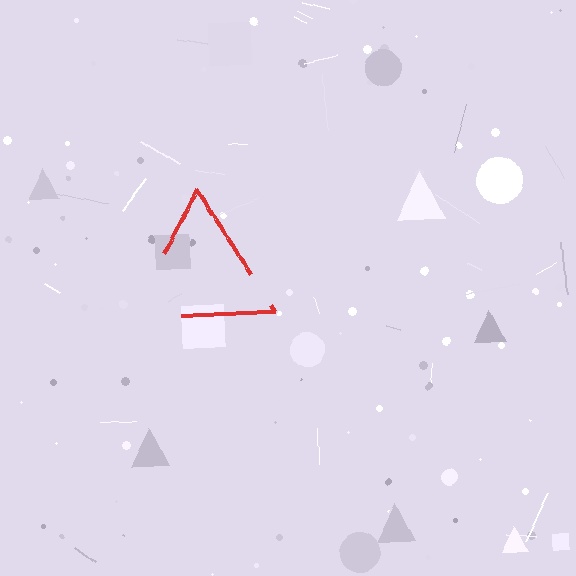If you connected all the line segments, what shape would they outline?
They would outline a triangle.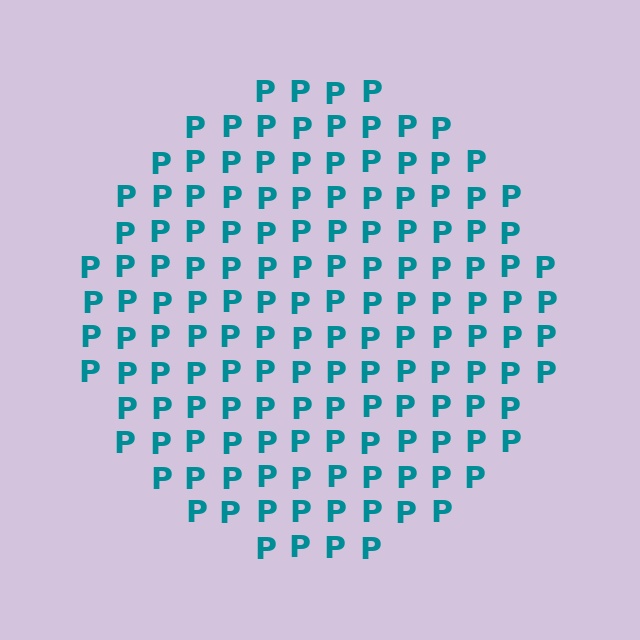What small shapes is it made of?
It is made of small letter P's.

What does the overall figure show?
The overall figure shows a circle.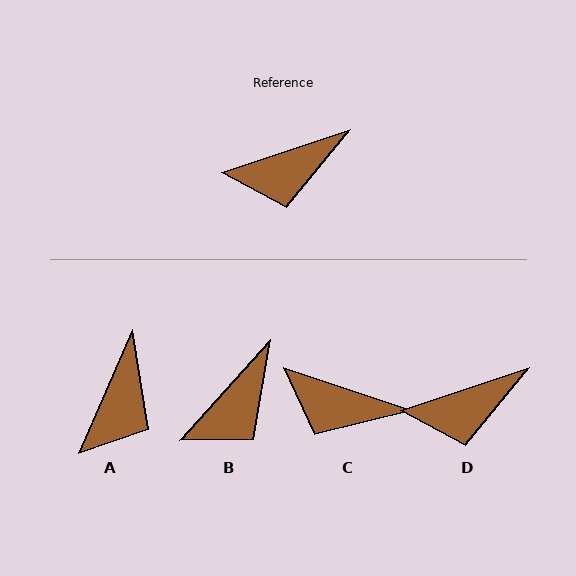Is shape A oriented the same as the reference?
No, it is off by about 48 degrees.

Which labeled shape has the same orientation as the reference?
D.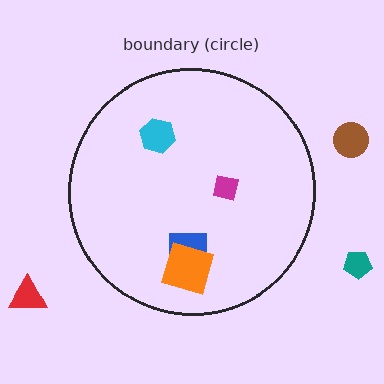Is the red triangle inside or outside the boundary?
Outside.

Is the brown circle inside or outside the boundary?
Outside.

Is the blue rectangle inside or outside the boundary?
Inside.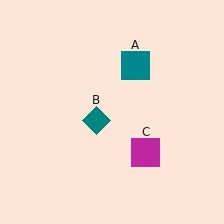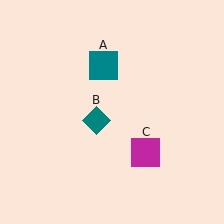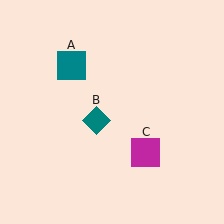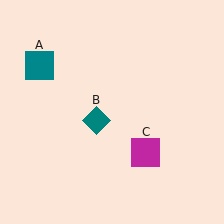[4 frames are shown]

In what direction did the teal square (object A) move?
The teal square (object A) moved left.